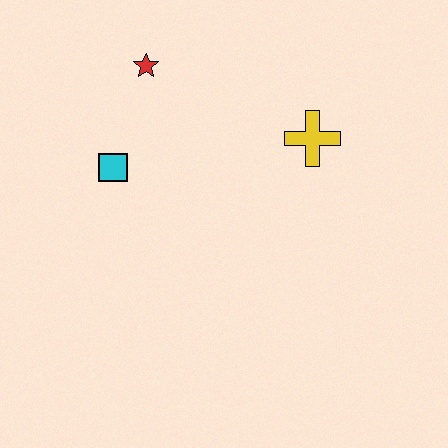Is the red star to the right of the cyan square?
Yes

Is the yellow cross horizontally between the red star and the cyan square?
No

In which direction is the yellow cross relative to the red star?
The yellow cross is to the right of the red star.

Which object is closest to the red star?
The cyan square is closest to the red star.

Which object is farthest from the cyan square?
The yellow cross is farthest from the cyan square.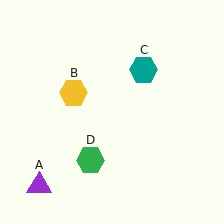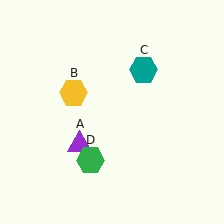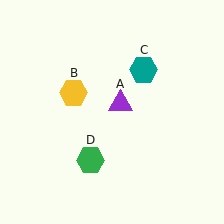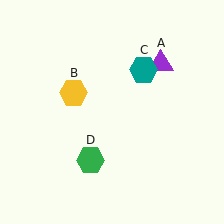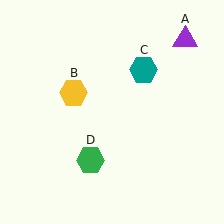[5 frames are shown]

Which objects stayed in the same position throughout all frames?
Yellow hexagon (object B) and teal hexagon (object C) and green hexagon (object D) remained stationary.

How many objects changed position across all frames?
1 object changed position: purple triangle (object A).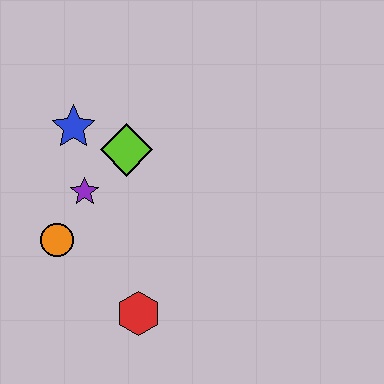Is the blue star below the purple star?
No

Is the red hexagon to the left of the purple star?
No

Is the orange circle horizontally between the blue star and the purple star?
No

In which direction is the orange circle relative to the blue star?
The orange circle is below the blue star.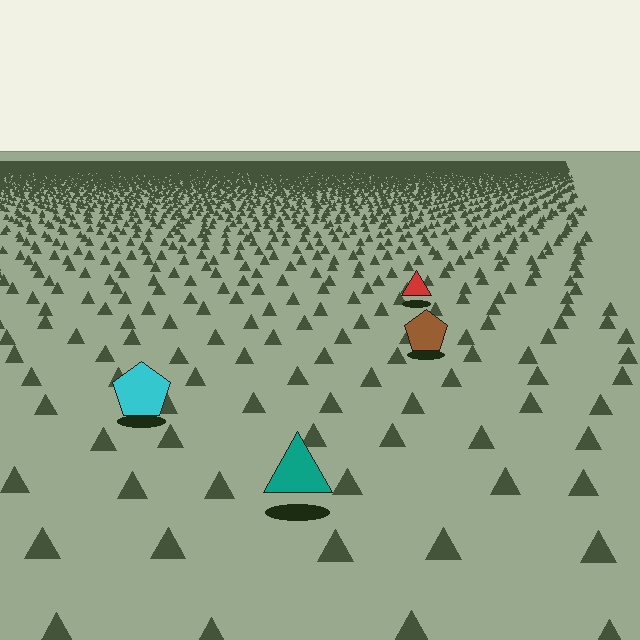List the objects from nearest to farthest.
From nearest to farthest: the teal triangle, the cyan pentagon, the brown pentagon, the red triangle.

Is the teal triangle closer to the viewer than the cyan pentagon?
Yes. The teal triangle is closer — you can tell from the texture gradient: the ground texture is coarser near it.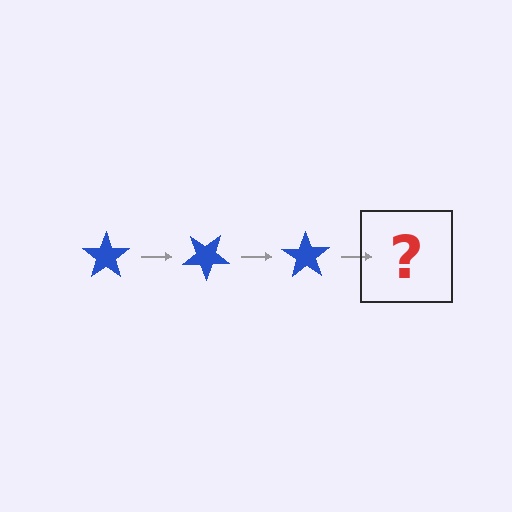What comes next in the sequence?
The next element should be a blue star rotated 105 degrees.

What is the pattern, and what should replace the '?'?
The pattern is that the star rotates 35 degrees each step. The '?' should be a blue star rotated 105 degrees.